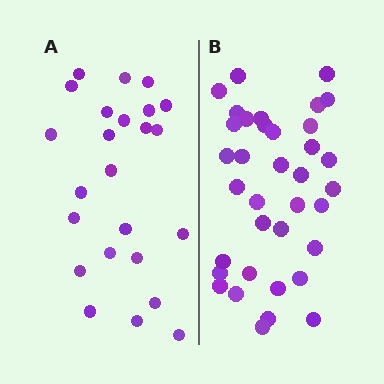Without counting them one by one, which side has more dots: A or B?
Region B (the right region) has more dots.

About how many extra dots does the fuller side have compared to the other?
Region B has roughly 12 or so more dots than region A.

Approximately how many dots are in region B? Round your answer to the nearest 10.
About 40 dots. (The exact count is 36, which rounds to 40.)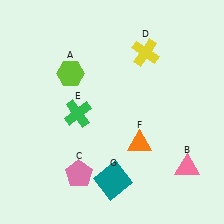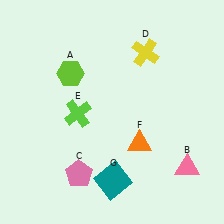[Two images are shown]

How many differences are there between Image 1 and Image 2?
There is 1 difference between the two images.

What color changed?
The cross (E) changed from green in Image 1 to lime in Image 2.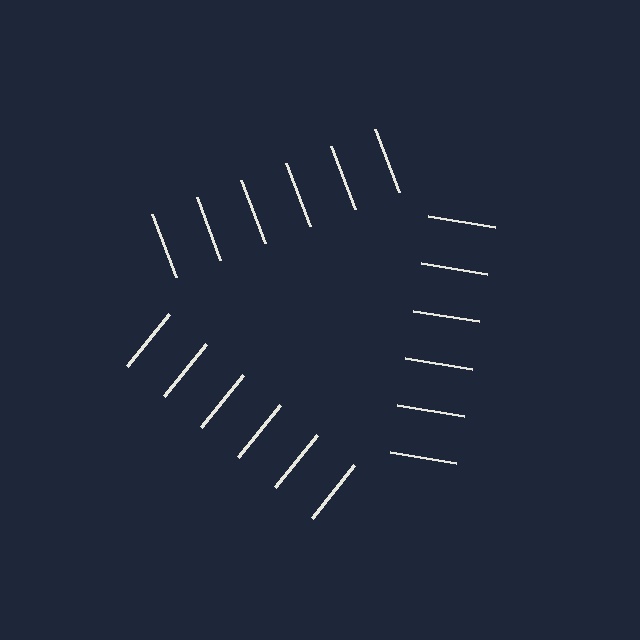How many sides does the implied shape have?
3 sides — the line-ends trace a triangle.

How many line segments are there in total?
18 — 6 along each of the 3 edges.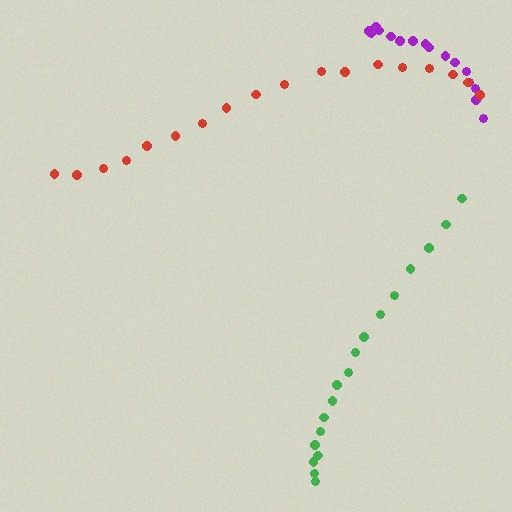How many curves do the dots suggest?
There are 3 distinct paths.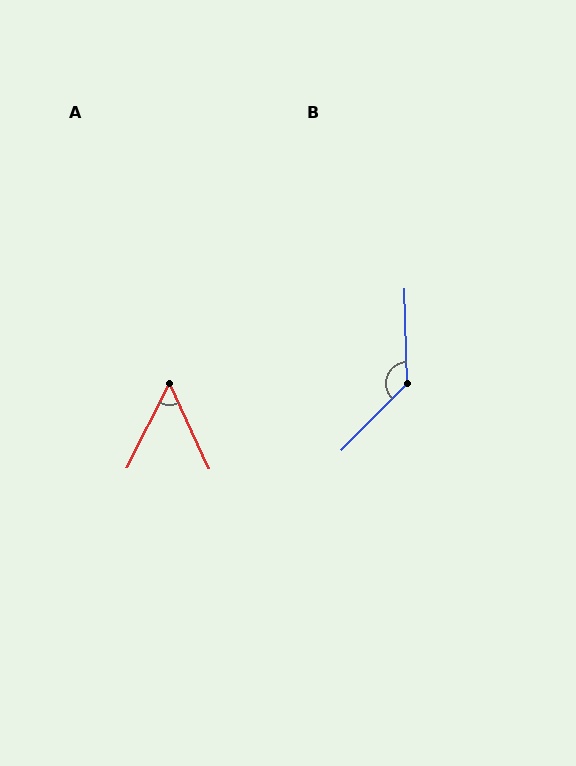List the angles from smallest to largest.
A (52°), B (134°).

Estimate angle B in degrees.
Approximately 134 degrees.